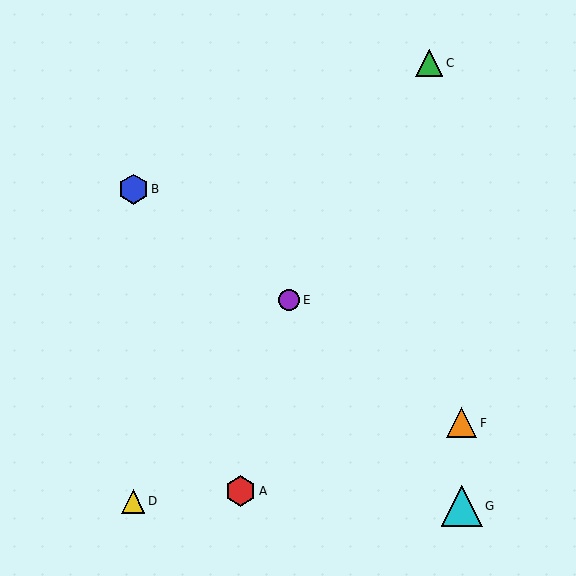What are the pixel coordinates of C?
Object C is at (429, 63).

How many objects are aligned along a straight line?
3 objects (B, E, F) are aligned along a straight line.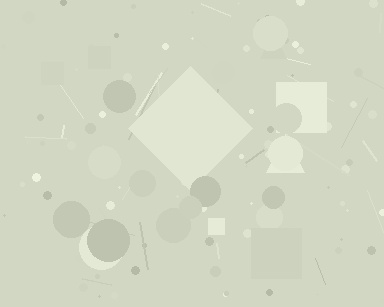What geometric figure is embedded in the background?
A diamond is embedded in the background.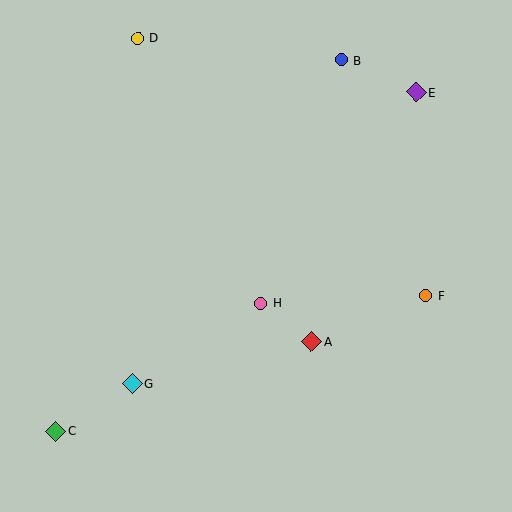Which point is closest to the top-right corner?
Point E is closest to the top-right corner.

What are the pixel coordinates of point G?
Point G is at (132, 384).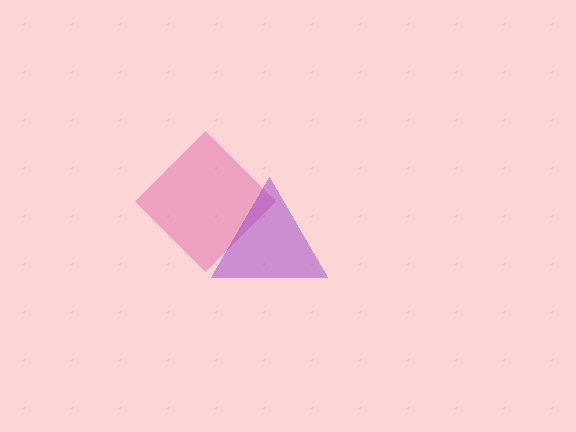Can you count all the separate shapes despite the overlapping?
Yes, there are 2 separate shapes.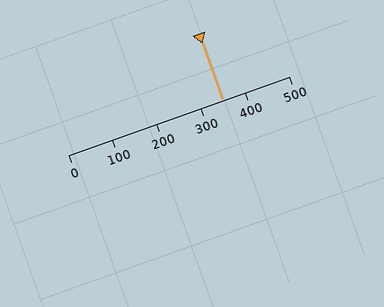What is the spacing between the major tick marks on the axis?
The major ticks are spaced 100 apart.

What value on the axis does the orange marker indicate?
The marker indicates approximately 350.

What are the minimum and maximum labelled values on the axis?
The axis runs from 0 to 500.